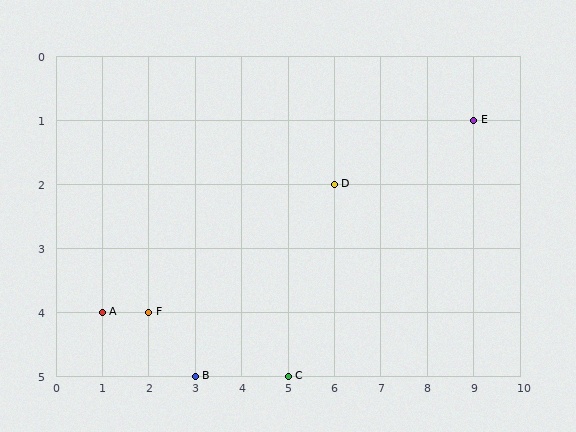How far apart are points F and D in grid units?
Points F and D are 4 columns and 2 rows apart (about 4.5 grid units diagonally).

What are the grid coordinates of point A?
Point A is at grid coordinates (1, 4).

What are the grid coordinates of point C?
Point C is at grid coordinates (5, 5).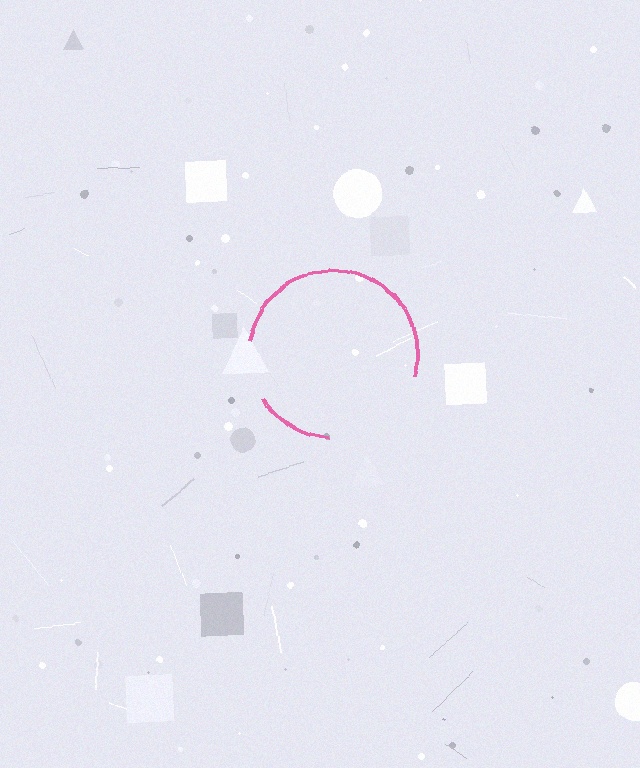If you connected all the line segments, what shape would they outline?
They would outline a circle.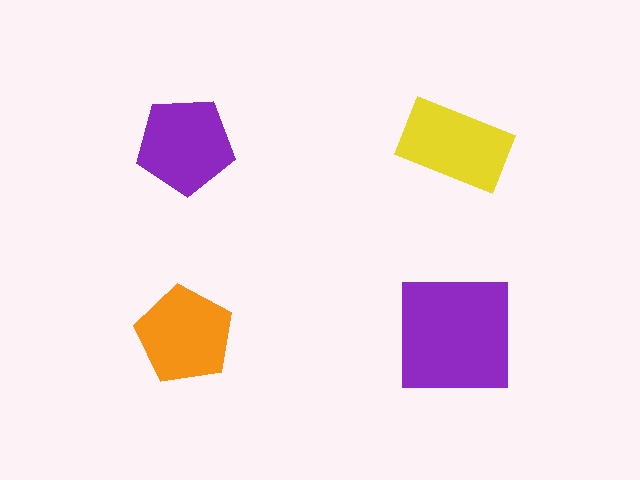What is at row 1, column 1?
A purple pentagon.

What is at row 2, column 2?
A purple square.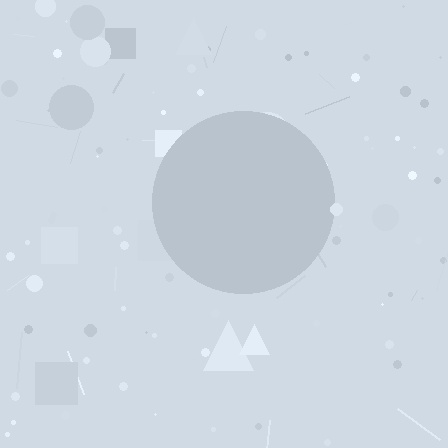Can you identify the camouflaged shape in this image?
The camouflaged shape is a circle.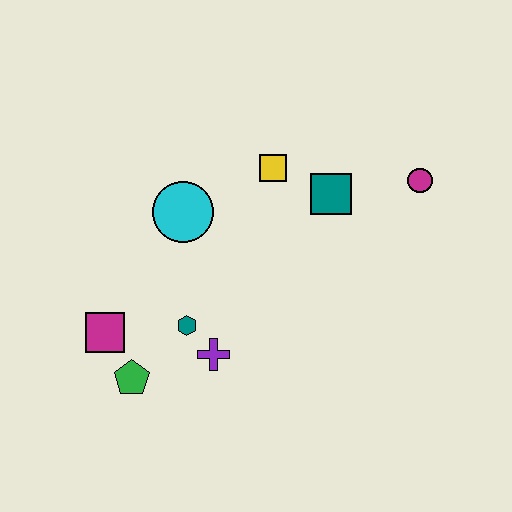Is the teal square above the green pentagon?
Yes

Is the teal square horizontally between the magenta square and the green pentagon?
No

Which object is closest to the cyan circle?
The yellow square is closest to the cyan circle.